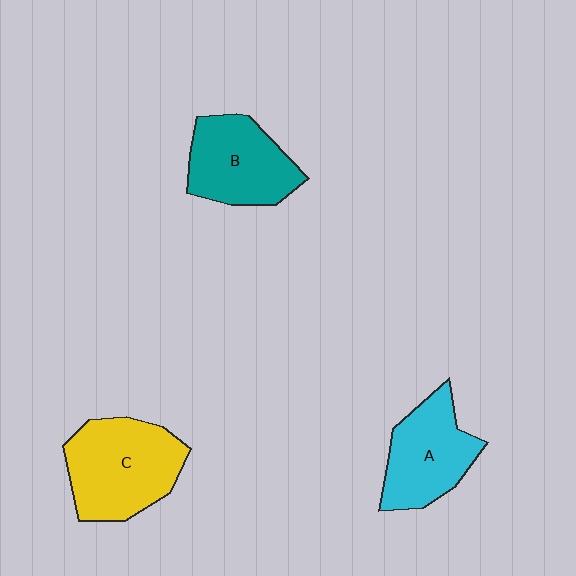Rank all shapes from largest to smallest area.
From largest to smallest: C (yellow), B (teal), A (cyan).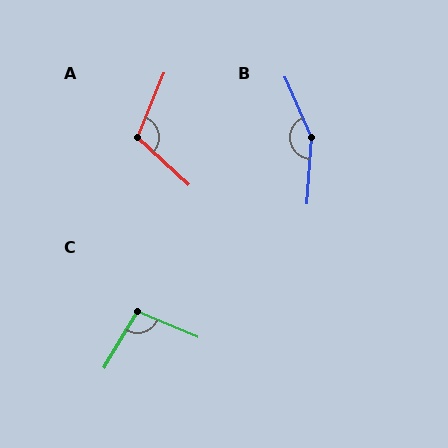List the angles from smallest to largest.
C (98°), A (110°), B (152°).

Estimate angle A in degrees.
Approximately 110 degrees.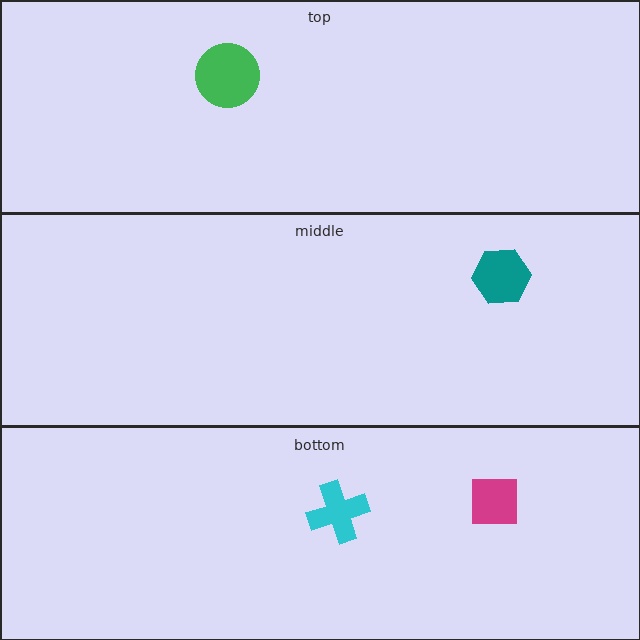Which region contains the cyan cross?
The bottom region.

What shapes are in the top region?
The green circle.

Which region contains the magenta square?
The bottom region.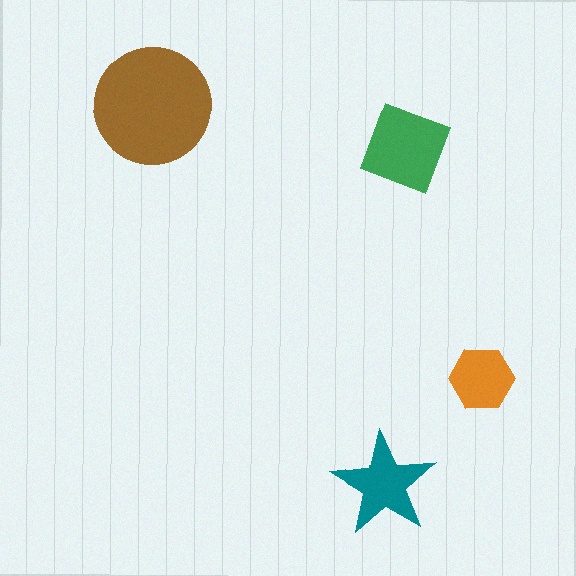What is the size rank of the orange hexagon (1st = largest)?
4th.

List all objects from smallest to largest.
The orange hexagon, the teal star, the green square, the brown circle.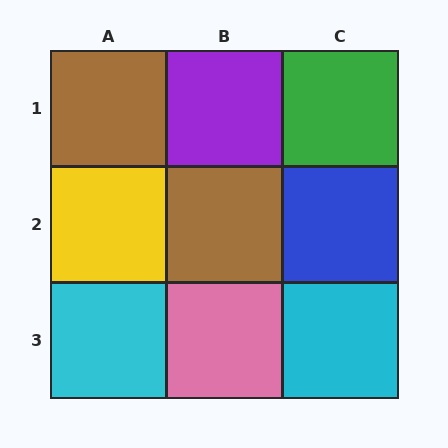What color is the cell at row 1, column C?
Green.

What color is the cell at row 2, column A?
Yellow.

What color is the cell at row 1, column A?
Brown.